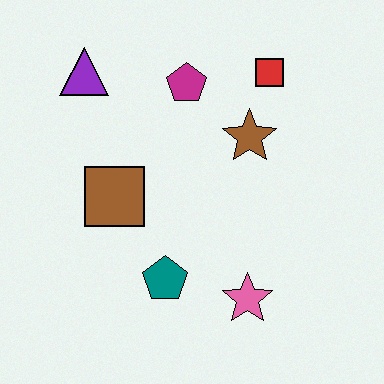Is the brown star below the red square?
Yes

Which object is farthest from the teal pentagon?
The red square is farthest from the teal pentagon.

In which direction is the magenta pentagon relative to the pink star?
The magenta pentagon is above the pink star.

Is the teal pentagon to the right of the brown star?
No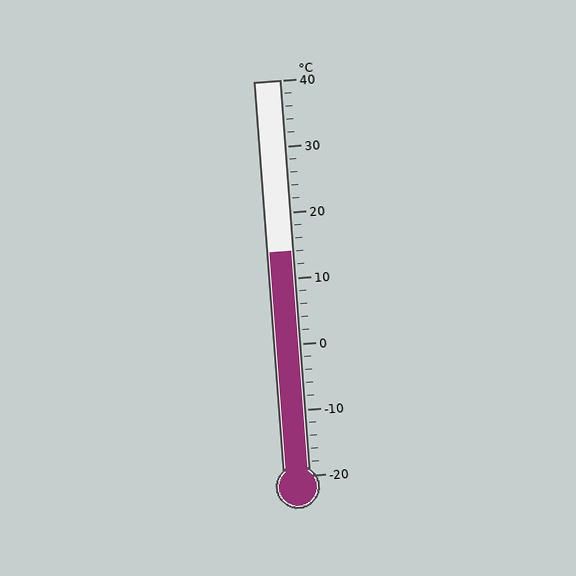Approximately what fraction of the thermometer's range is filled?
The thermometer is filled to approximately 55% of its range.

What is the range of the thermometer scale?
The thermometer scale ranges from -20°C to 40°C.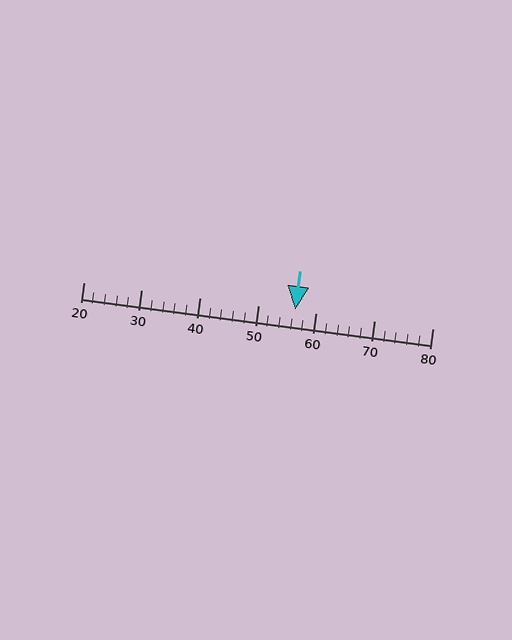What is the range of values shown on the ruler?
The ruler shows values from 20 to 80.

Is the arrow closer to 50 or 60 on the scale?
The arrow is closer to 60.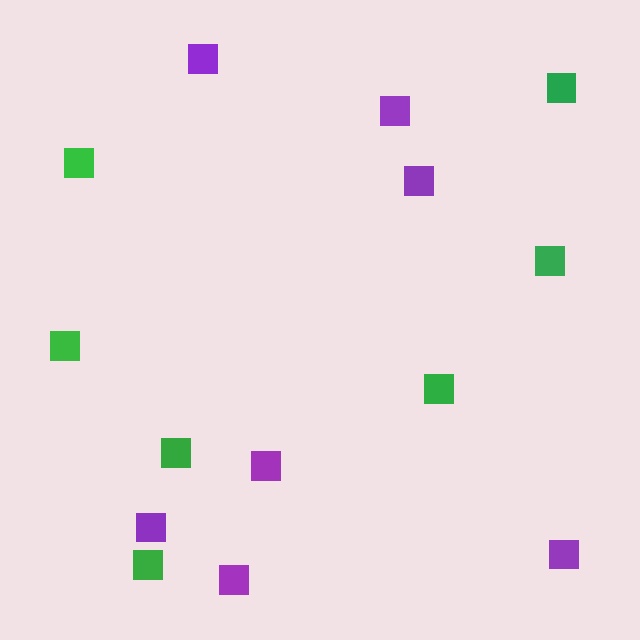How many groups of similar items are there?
There are 2 groups: one group of purple squares (7) and one group of green squares (7).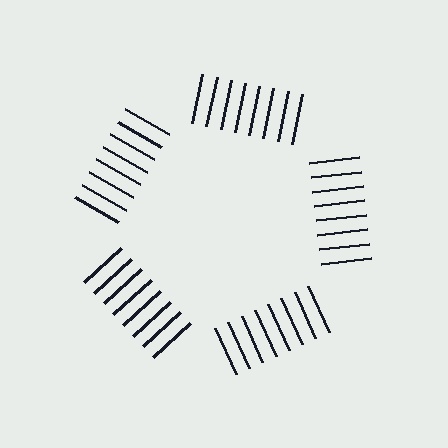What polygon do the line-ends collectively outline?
An illusory pentagon — the line segments terminate on its edges but no continuous stroke is drawn.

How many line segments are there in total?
40 — 8 along each of the 5 edges.